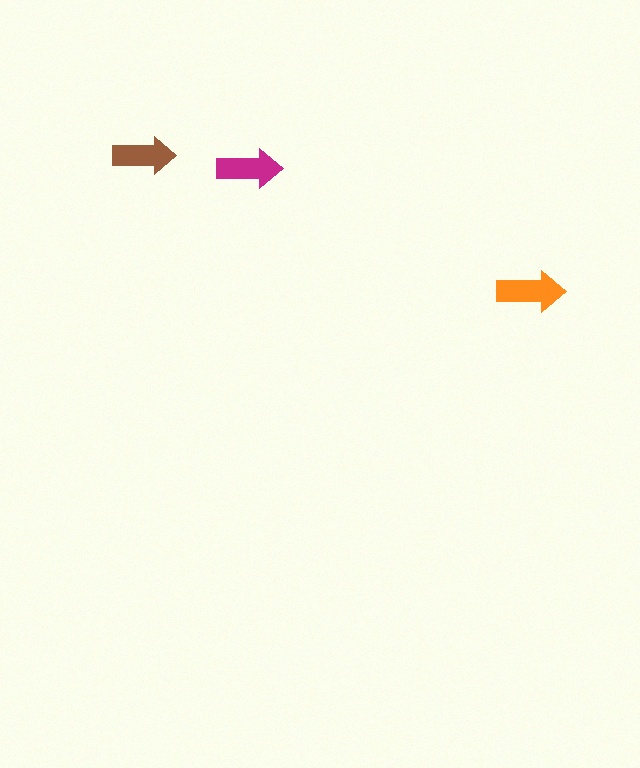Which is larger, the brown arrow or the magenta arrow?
The magenta one.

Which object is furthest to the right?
The orange arrow is rightmost.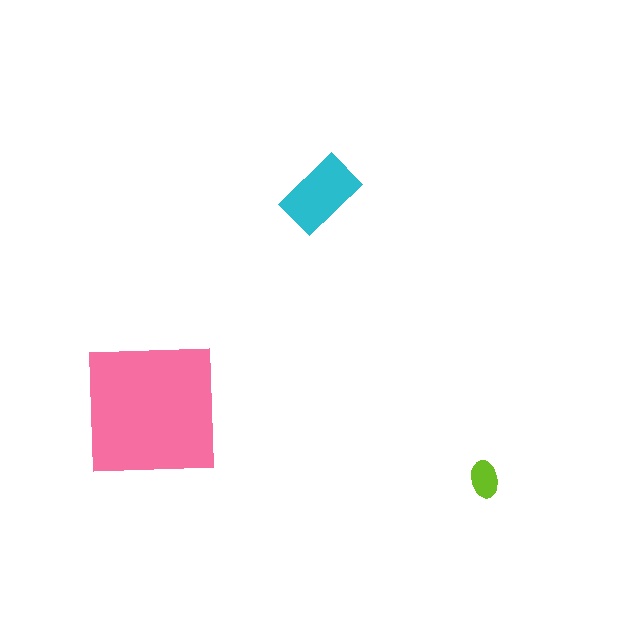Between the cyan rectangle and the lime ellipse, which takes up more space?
The cyan rectangle.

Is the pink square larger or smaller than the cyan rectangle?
Larger.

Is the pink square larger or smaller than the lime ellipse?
Larger.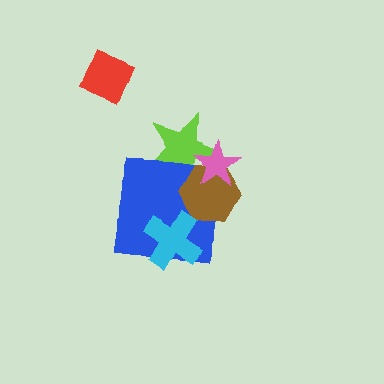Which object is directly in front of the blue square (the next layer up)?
The brown hexagon is directly in front of the blue square.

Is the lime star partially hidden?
Yes, it is partially covered by another shape.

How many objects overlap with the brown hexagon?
3 objects overlap with the brown hexagon.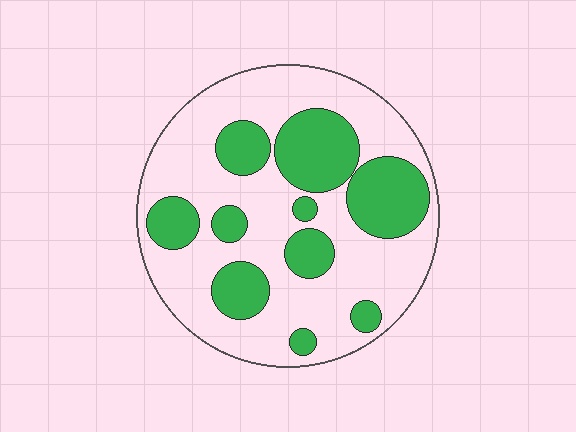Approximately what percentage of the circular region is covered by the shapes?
Approximately 35%.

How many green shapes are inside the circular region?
10.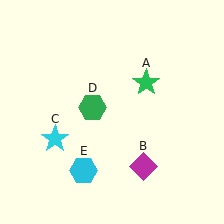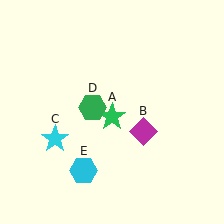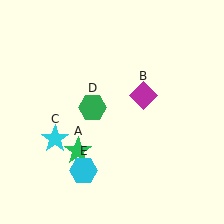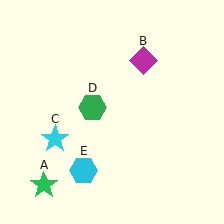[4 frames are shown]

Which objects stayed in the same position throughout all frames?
Cyan star (object C) and green hexagon (object D) and cyan hexagon (object E) remained stationary.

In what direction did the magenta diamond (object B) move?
The magenta diamond (object B) moved up.